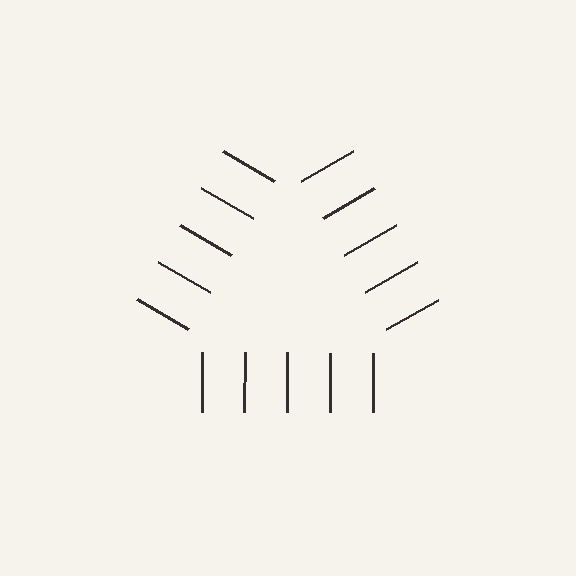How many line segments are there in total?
15 — 5 along each of the 3 edges.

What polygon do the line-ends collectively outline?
An illusory triangle — the line segments terminate on its edges but no continuous stroke is drawn.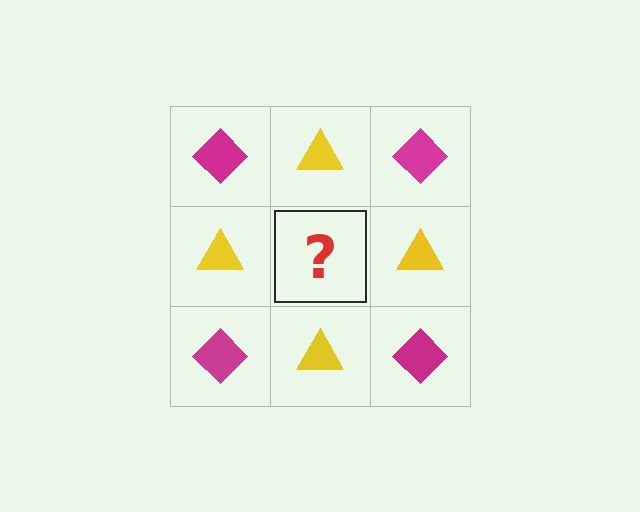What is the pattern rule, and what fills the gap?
The rule is that it alternates magenta diamond and yellow triangle in a checkerboard pattern. The gap should be filled with a magenta diamond.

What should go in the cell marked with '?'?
The missing cell should contain a magenta diamond.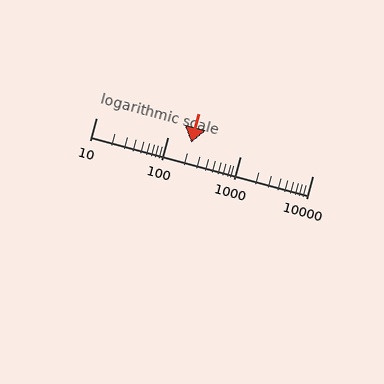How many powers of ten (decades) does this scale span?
The scale spans 3 decades, from 10 to 10000.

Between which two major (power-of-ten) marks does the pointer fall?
The pointer is between 100 and 1000.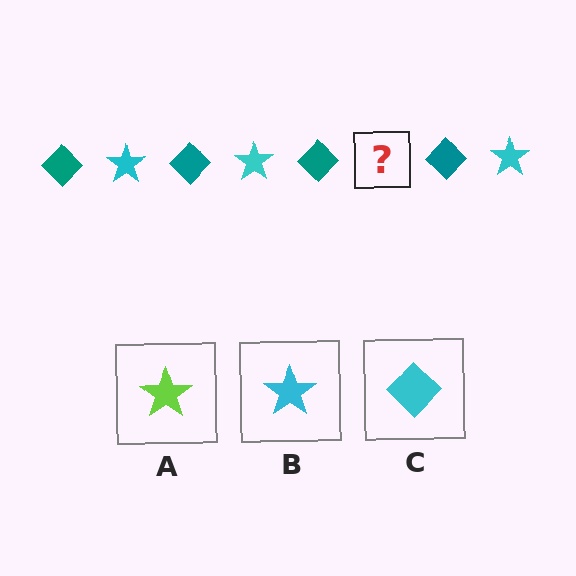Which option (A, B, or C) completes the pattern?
B.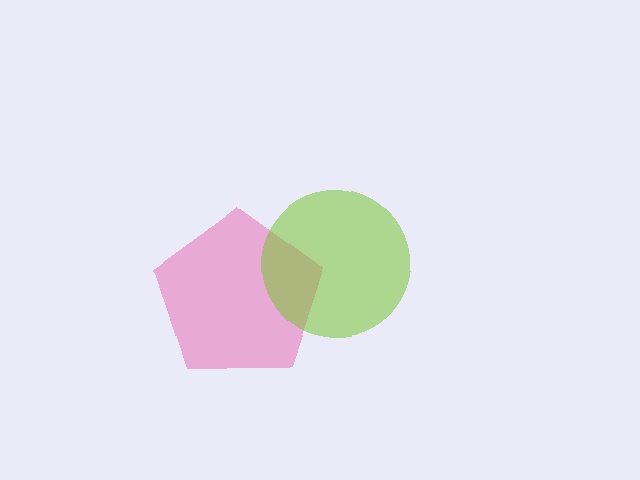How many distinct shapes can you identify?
There are 2 distinct shapes: a pink pentagon, a lime circle.